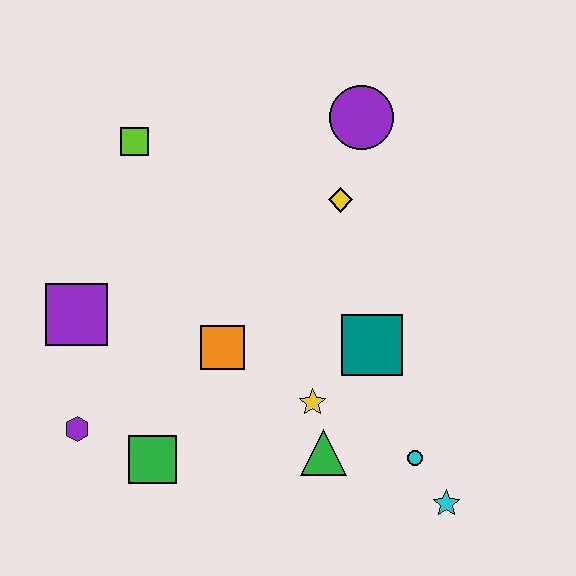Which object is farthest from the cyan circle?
The lime square is farthest from the cyan circle.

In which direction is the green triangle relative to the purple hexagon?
The green triangle is to the right of the purple hexagon.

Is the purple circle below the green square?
No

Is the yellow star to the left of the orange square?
No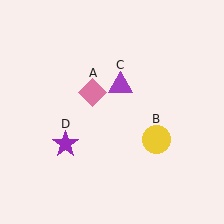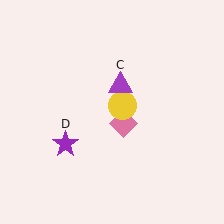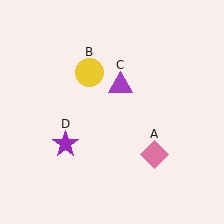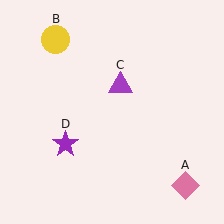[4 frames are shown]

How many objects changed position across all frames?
2 objects changed position: pink diamond (object A), yellow circle (object B).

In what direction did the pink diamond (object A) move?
The pink diamond (object A) moved down and to the right.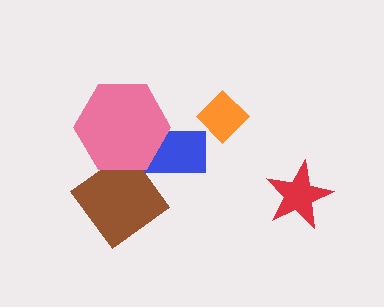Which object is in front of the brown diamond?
The pink hexagon is in front of the brown diamond.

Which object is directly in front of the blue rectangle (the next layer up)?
The brown diamond is directly in front of the blue rectangle.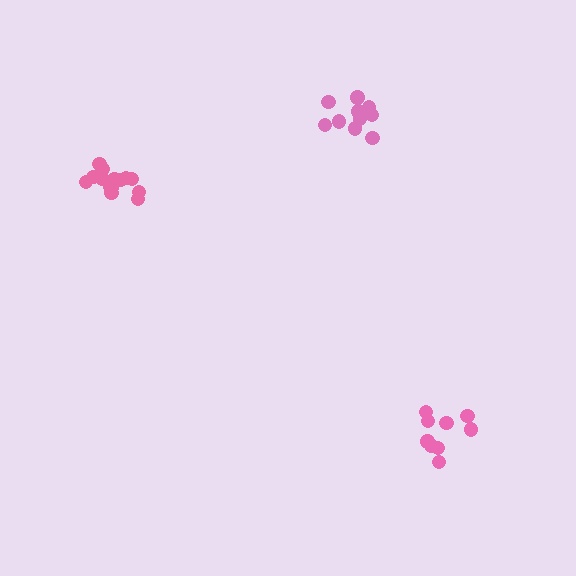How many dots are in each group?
Group 1: 14 dots, Group 2: 9 dots, Group 3: 10 dots (33 total).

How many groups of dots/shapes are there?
There are 3 groups.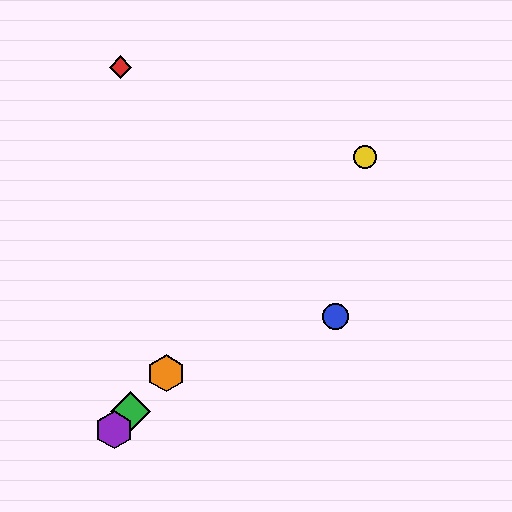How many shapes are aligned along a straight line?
4 shapes (the green diamond, the yellow circle, the purple hexagon, the orange hexagon) are aligned along a straight line.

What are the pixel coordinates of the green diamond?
The green diamond is at (131, 412).